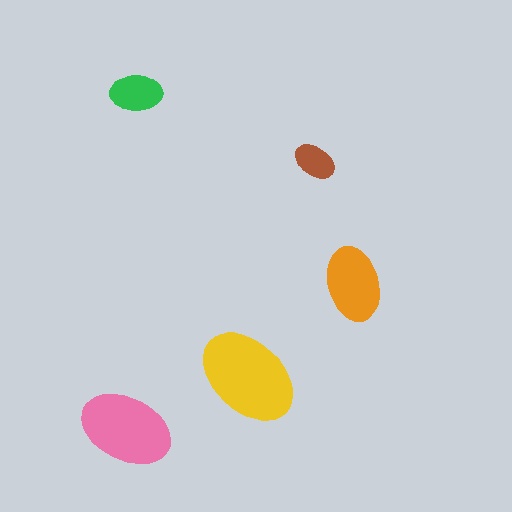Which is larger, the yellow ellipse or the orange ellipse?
The yellow one.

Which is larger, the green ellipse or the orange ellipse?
The orange one.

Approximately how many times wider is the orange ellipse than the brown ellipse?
About 2 times wider.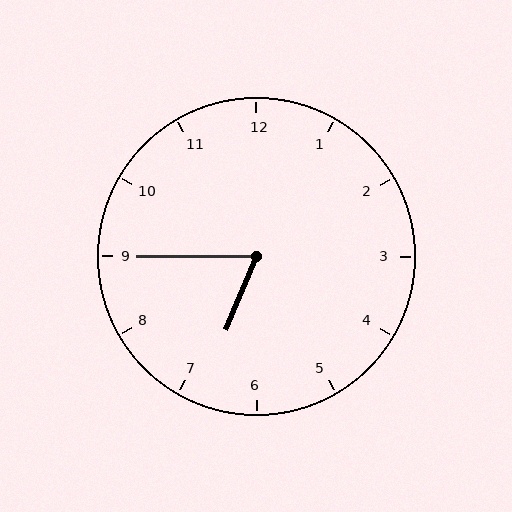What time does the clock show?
6:45.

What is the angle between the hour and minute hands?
Approximately 68 degrees.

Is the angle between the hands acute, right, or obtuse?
It is acute.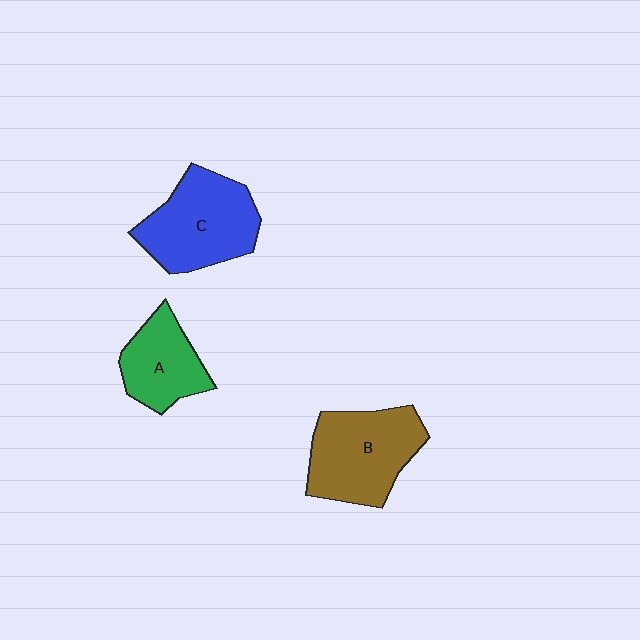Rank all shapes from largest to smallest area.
From largest to smallest: B (brown), C (blue), A (green).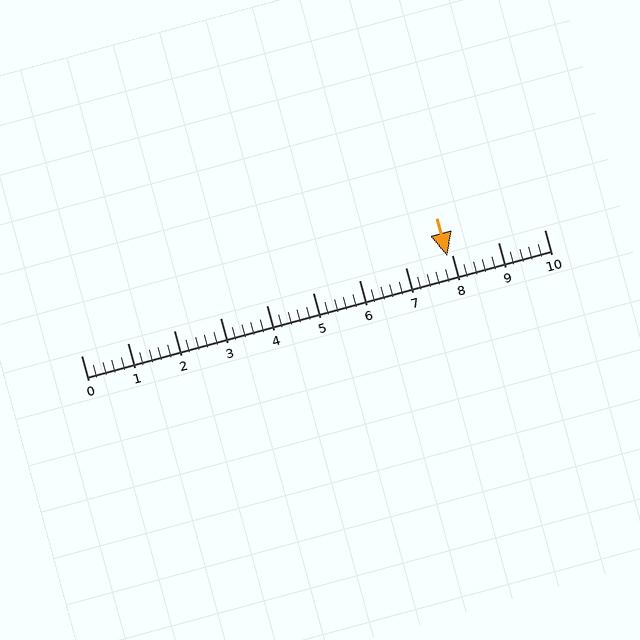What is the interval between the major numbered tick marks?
The major tick marks are spaced 1 units apart.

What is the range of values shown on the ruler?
The ruler shows values from 0 to 10.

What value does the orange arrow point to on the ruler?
The orange arrow points to approximately 7.9.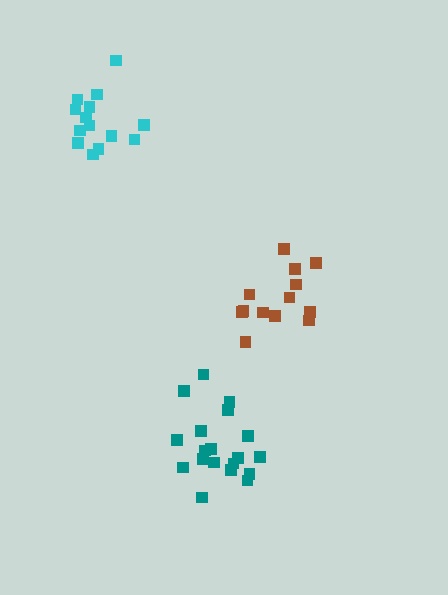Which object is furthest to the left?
The cyan cluster is leftmost.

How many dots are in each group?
Group 1: 19 dots, Group 2: 14 dots, Group 3: 13 dots (46 total).